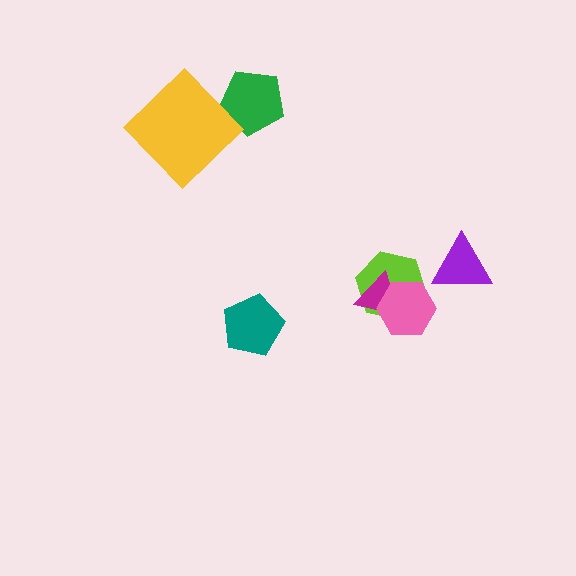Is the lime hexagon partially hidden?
Yes, it is partially covered by another shape.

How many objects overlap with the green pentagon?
0 objects overlap with the green pentagon.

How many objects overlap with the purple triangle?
0 objects overlap with the purple triangle.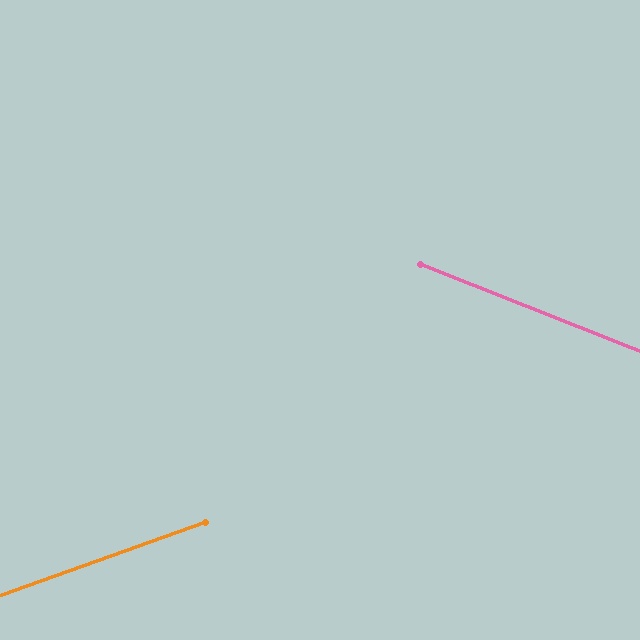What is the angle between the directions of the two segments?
Approximately 41 degrees.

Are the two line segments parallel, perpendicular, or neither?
Neither parallel nor perpendicular — they differ by about 41°.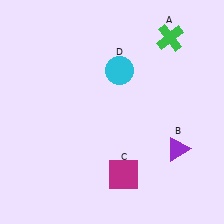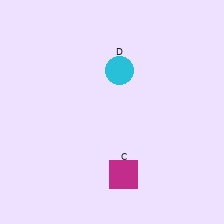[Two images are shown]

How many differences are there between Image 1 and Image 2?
There are 2 differences between the two images.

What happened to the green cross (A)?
The green cross (A) was removed in Image 2. It was in the top-right area of Image 1.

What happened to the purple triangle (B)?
The purple triangle (B) was removed in Image 2. It was in the bottom-right area of Image 1.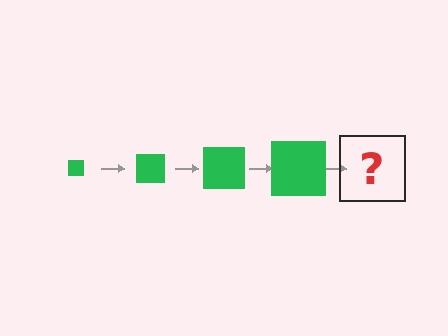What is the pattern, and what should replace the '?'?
The pattern is that the square gets progressively larger each step. The '?' should be a green square, larger than the previous one.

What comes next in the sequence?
The next element should be a green square, larger than the previous one.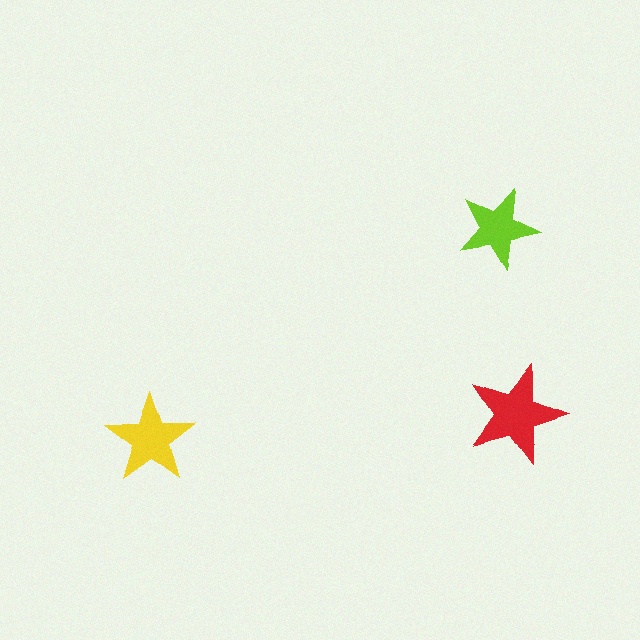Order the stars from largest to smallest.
the red one, the yellow one, the lime one.